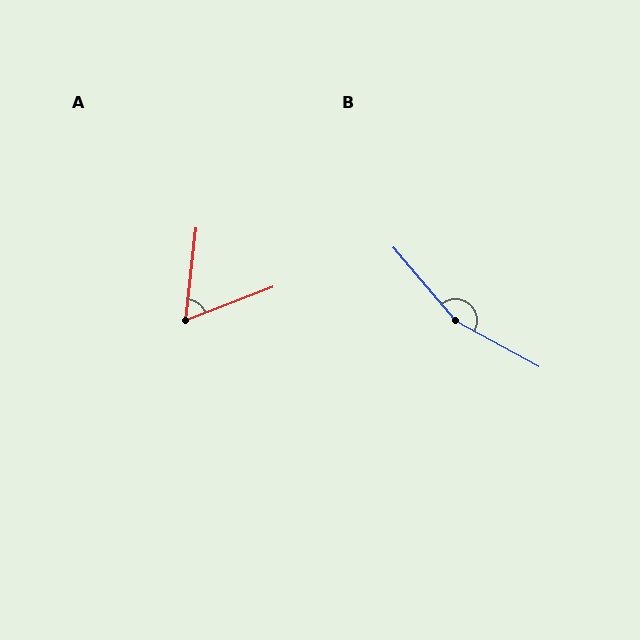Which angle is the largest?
B, at approximately 159 degrees.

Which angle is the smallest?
A, at approximately 63 degrees.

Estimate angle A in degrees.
Approximately 63 degrees.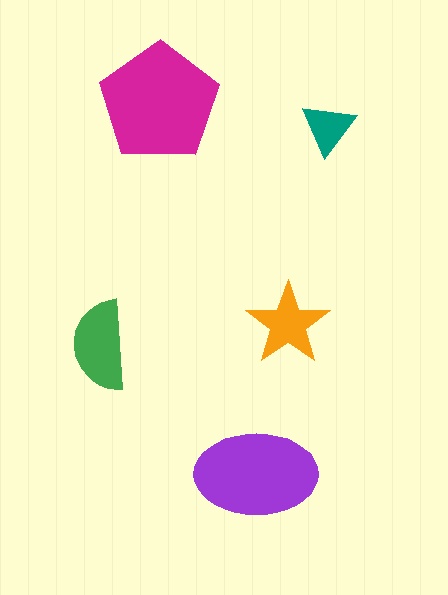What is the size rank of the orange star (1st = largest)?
4th.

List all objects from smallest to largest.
The teal triangle, the orange star, the green semicircle, the purple ellipse, the magenta pentagon.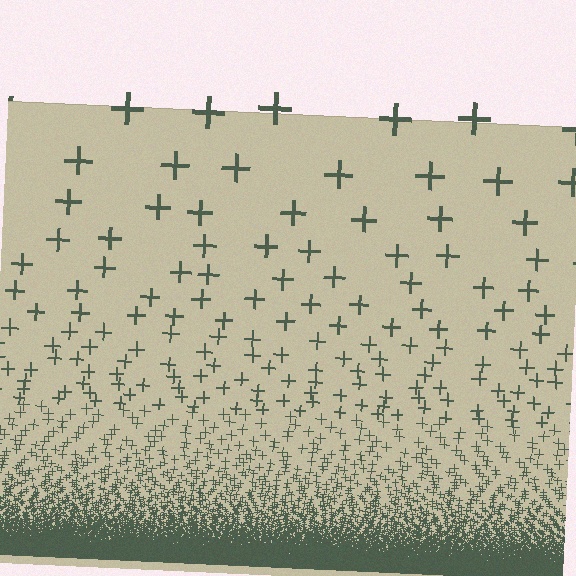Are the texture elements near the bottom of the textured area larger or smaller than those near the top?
Smaller. The gradient is inverted — elements near the bottom are smaller and denser.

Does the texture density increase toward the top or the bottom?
Density increases toward the bottom.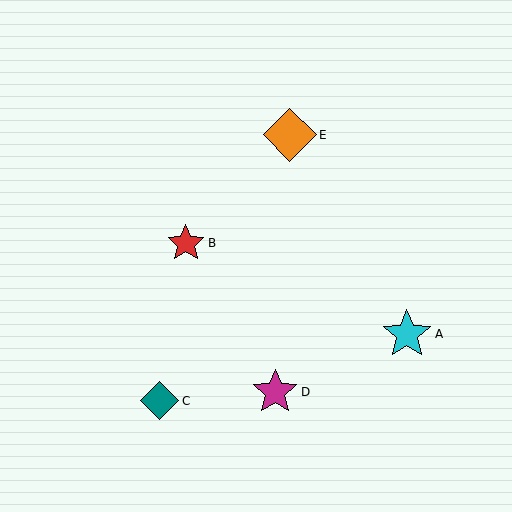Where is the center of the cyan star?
The center of the cyan star is at (407, 334).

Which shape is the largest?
The orange diamond (labeled E) is the largest.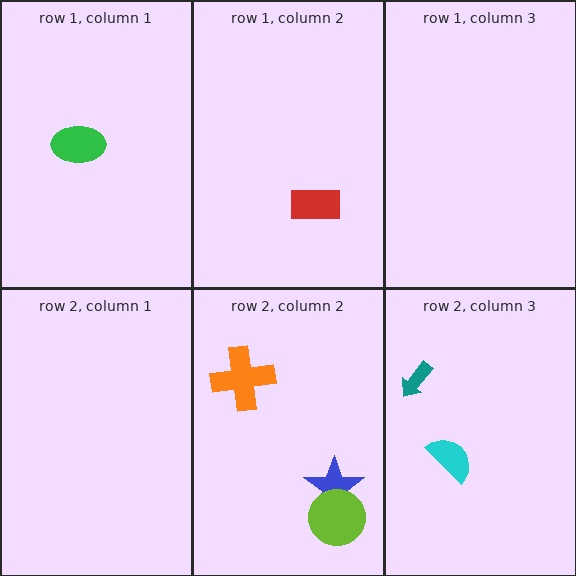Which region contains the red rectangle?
The row 1, column 2 region.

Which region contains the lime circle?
The row 2, column 2 region.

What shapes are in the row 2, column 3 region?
The cyan semicircle, the teal arrow.